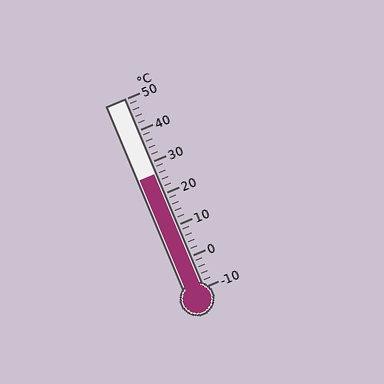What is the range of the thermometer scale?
The thermometer scale ranges from -10°C to 50°C.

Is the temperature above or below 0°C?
The temperature is above 0°C.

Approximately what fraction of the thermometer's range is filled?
The thermometer is filled to approximately 60% of its range.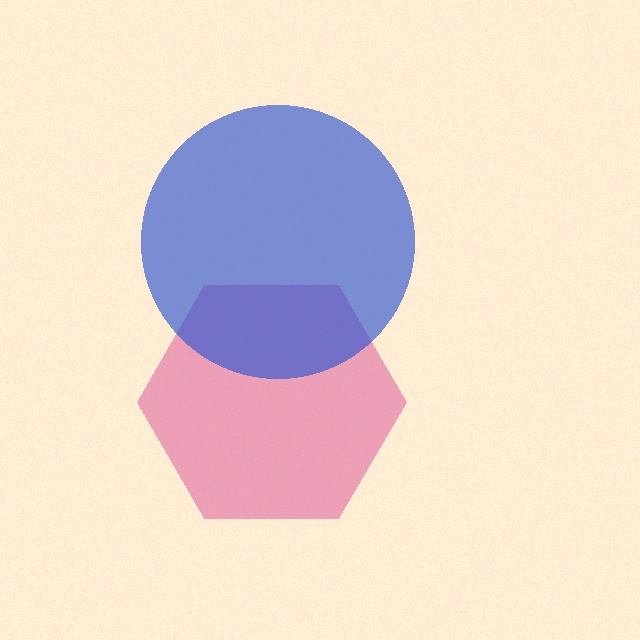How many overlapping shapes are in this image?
There are 2 overlapping shapes in the image.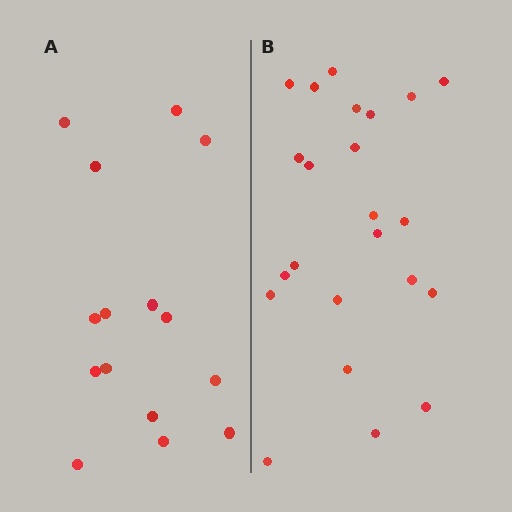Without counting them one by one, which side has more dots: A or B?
Region B (the right region) has more dots.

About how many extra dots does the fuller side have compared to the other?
Region B has roughly 8 or so more dots than region A.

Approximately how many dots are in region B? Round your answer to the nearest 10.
About 20 dots. (The exact count is 23, which rounds to 20.)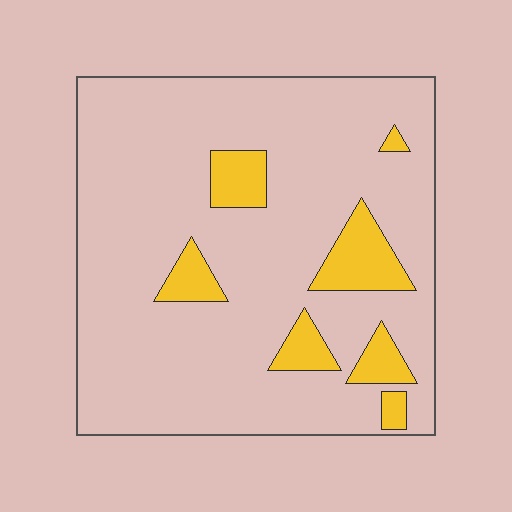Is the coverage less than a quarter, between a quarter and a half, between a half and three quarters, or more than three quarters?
Less than a quarter.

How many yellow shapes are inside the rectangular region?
7.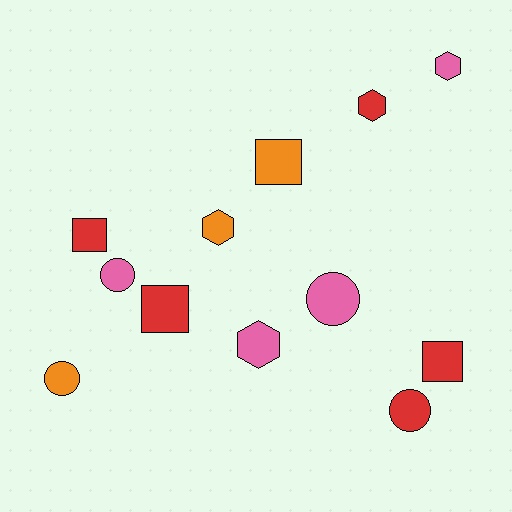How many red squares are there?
There are 3 red squares.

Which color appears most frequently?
Red, with 5 objects.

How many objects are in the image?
There are 12 objects.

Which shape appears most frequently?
Circle, with 4 objects.